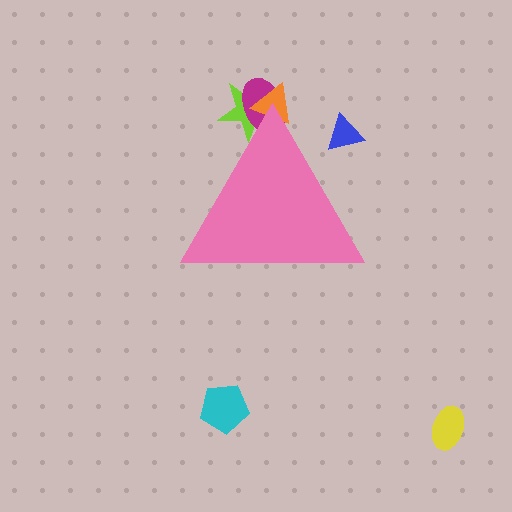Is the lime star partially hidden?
Yes, the lime star is partially hidden behind the pink triangle.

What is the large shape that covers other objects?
A pink triangle.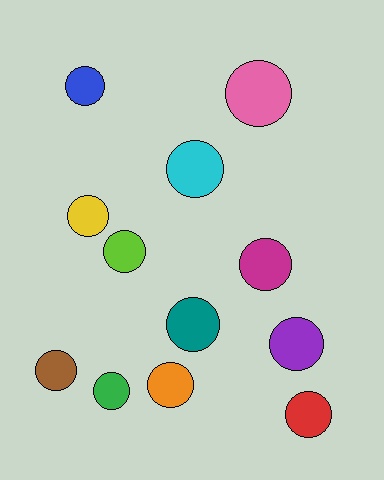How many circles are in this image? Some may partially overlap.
There are 12 circles.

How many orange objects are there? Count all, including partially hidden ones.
There is 1 orange object.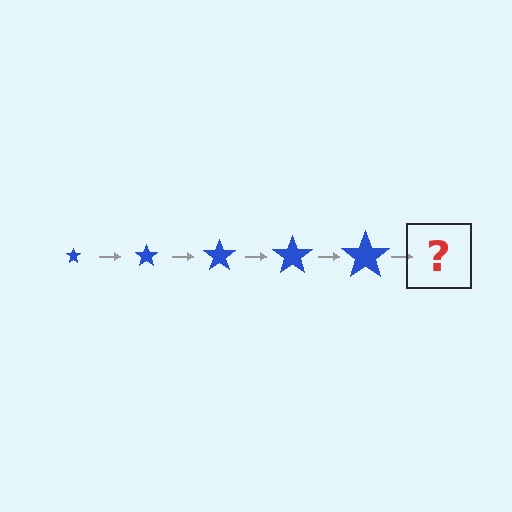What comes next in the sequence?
The next element should be a blue star, larger than the previous one.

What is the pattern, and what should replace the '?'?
The pattern is that the star gets progressively larger each step. The '?' should be a blue star, larger than the previous one.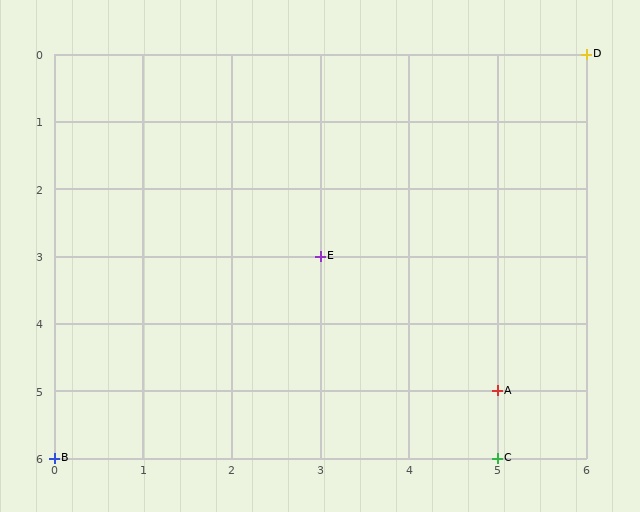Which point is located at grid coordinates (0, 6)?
Point B is at (0, 6).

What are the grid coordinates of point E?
Point E is at grid coordinates (3, 3).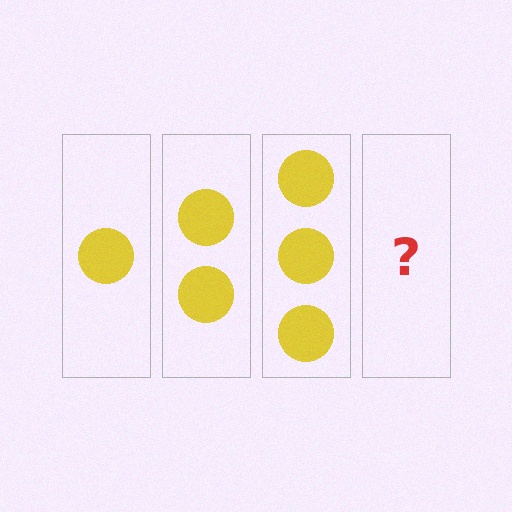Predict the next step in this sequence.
The next step is 4 circles.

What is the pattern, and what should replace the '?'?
The pattern is that each step adds one more circle. The '?' should be 4 circles.